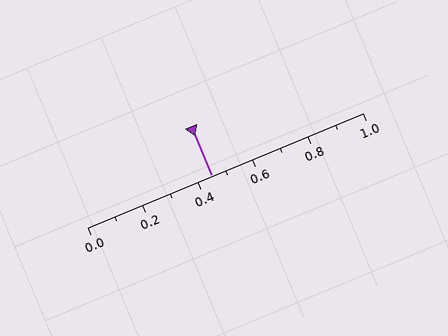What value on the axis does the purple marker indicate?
The marker indicates approximately 0.45.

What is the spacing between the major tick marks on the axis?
The major ticks are spaced 0.2 apart.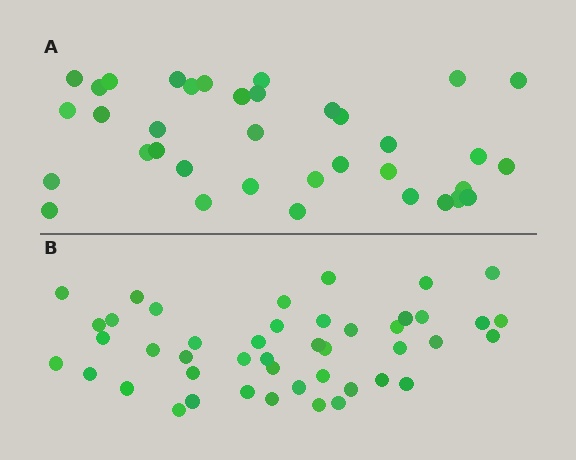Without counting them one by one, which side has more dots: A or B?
Region B (the bottom region) has more dots.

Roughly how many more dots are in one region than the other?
Region B has roughly 8 or so more dots than region A.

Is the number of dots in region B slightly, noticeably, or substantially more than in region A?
Region B has noticeably more, but not dramatically so. The ratio is roughly 1.2 to 1.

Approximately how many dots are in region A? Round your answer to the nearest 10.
About 40 dots. (The exact count is 36, which rounds to 40.)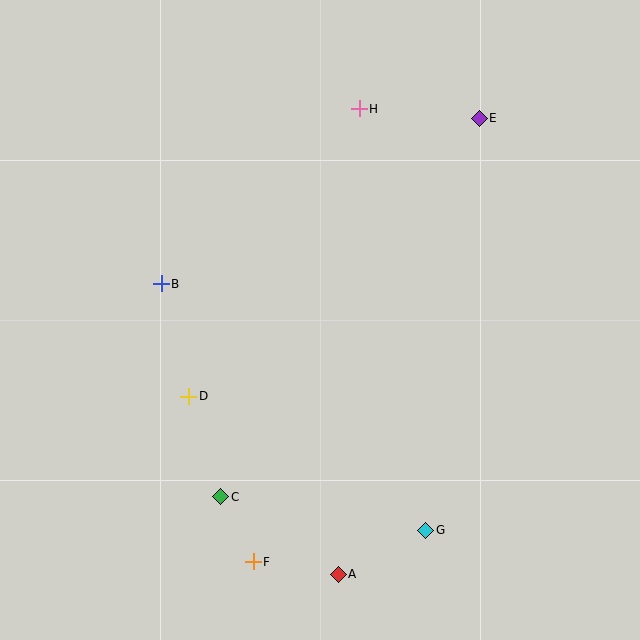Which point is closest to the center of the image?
Point D at (189, 396) is closest to the center.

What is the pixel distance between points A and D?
The distance between A and D is 232 pixels.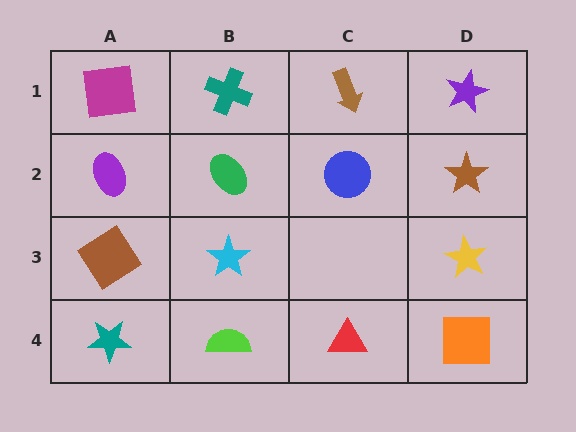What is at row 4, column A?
A teal star.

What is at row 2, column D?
A brown star.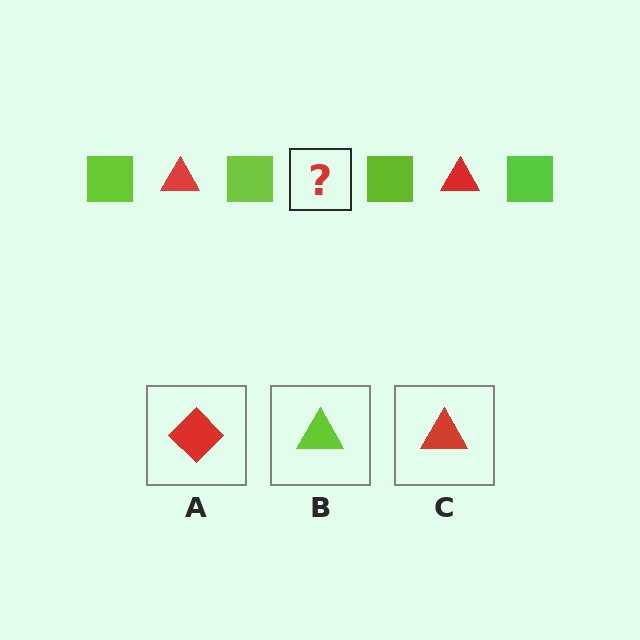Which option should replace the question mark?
Option C.